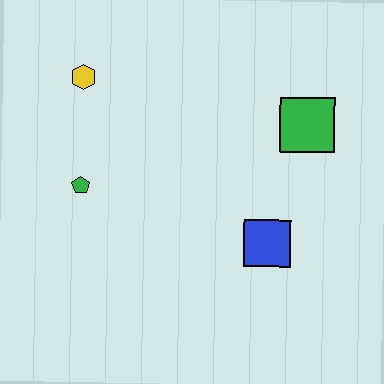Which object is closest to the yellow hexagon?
The green pentagon is closest to the yellow hexagon.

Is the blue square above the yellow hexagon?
No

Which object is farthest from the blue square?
The yellow hexagon is farthest from the blue square.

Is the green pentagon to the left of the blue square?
Yes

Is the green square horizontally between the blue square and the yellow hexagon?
No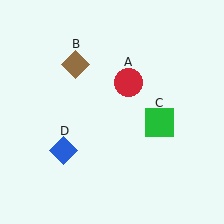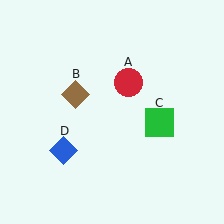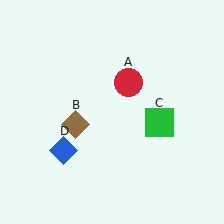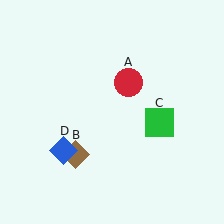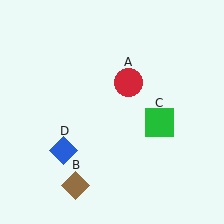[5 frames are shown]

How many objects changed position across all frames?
1 object changed position: brown diamond (object B).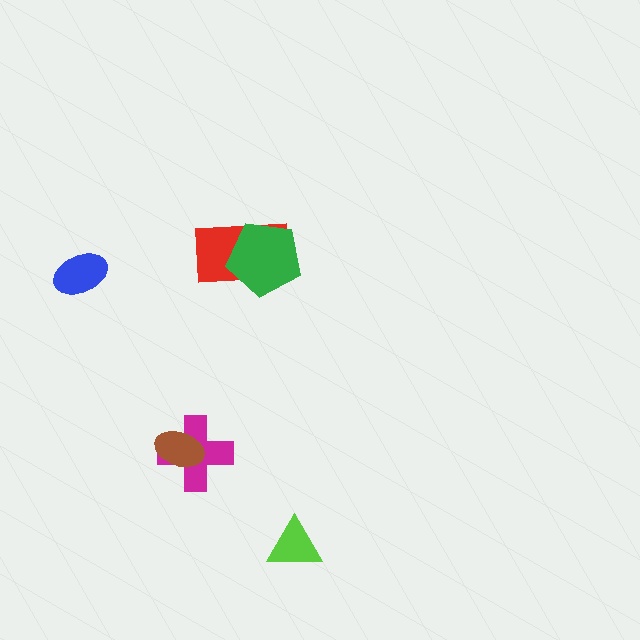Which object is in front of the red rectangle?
The green pentagon is in front of the red rectangle.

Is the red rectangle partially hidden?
Yes, it is partially covered by another shape.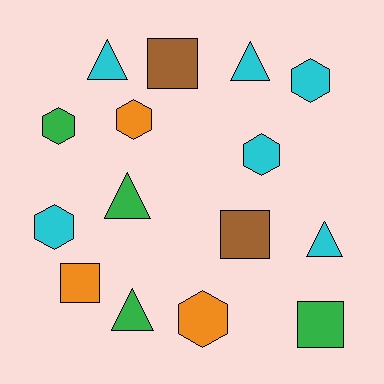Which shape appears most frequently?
Hexagon, with 6 objects.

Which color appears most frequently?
Cyan, with 6 objects.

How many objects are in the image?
There are 15 objects.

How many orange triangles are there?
There are no orange triangles.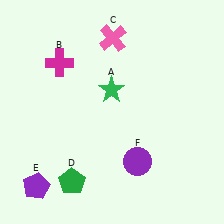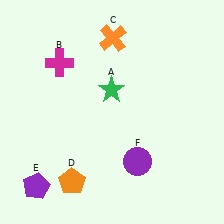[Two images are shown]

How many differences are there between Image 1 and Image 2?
There are 2 differences between the two images.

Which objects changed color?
C changed from pink to orange. D changed from green to orange.